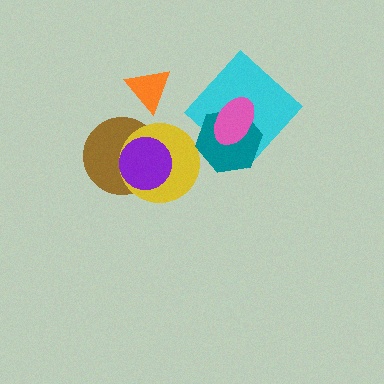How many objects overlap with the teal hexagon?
2 objects overlap with the teal hexagon.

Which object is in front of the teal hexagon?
The pink ellipse is in front of the teal hexagon.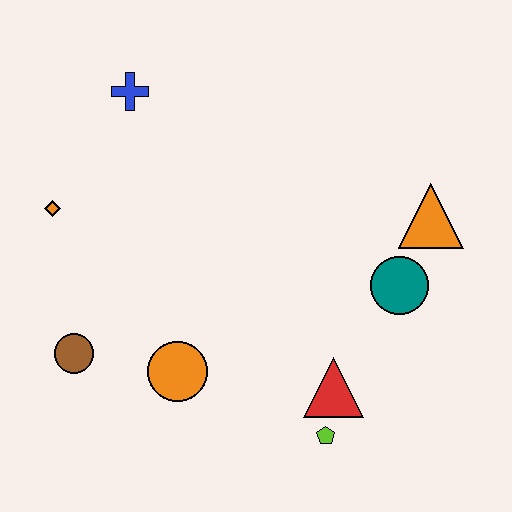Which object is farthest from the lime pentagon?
The blue cross is farthest from the lime pentagon.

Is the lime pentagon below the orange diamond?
Yes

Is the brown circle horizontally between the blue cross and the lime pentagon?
No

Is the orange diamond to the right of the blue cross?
No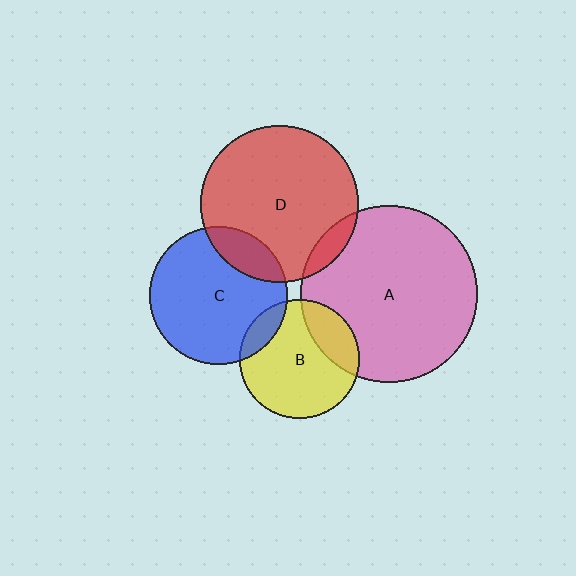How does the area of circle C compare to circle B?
Approximately 1.3 times.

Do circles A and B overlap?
Yes.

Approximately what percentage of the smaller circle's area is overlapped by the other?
Approximately 20%.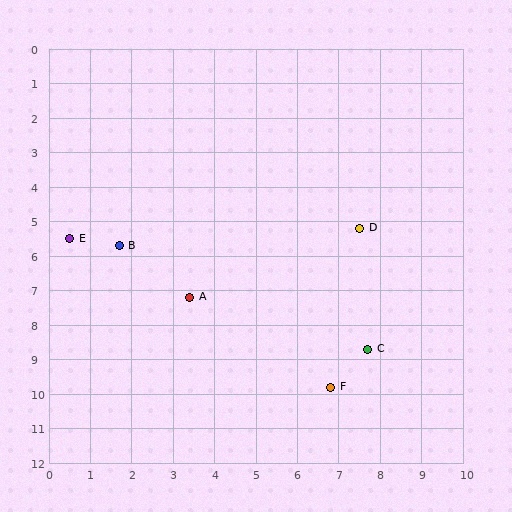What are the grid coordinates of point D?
Point D is at approximately (7.5, 5.2).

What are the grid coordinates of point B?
Point B is at approximately (1.7, 5.7).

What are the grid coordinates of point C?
Point C is at approximately (7.7, 8.7).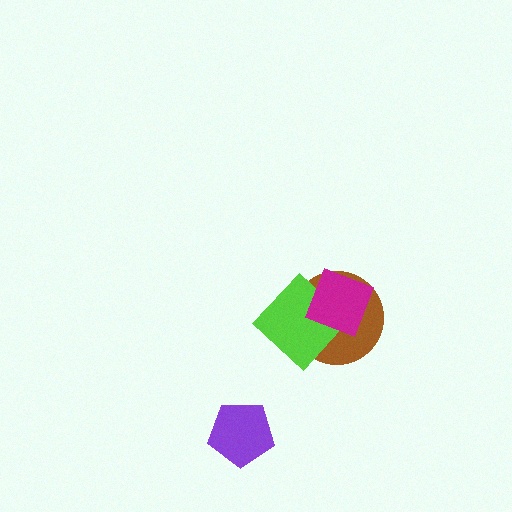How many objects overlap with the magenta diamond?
2 objects overlap with the magenta diamond.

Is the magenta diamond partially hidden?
No, no other shape covers it.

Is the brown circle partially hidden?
Yes, it is partially covered by another shape.